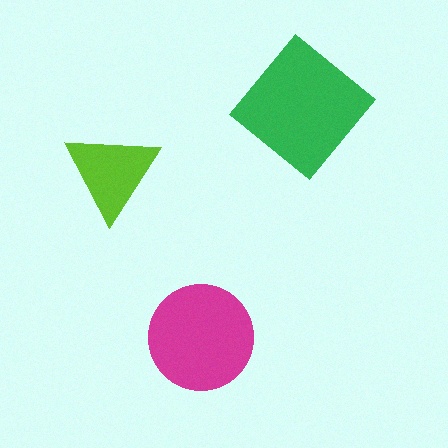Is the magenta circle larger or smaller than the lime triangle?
Larger.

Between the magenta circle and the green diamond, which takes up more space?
The green diamond.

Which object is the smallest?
The lime triangle.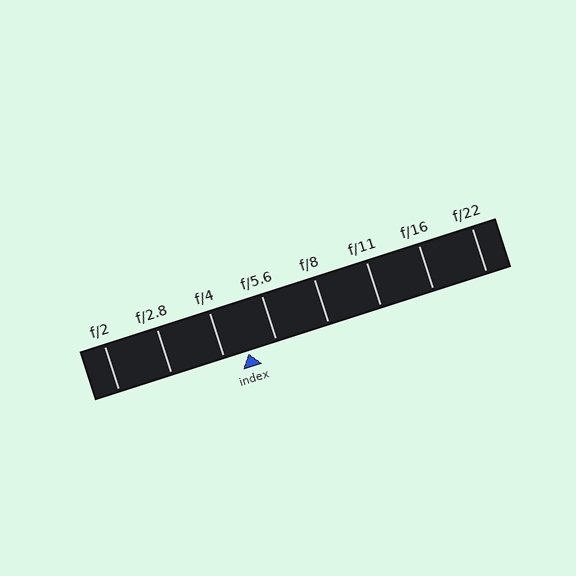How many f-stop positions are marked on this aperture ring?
There are 8 f-stop positions marked.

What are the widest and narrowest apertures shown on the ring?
The widest aperture shown is f/2 and the narrowest is f/22.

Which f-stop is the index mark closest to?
The index mark is closest to f/4.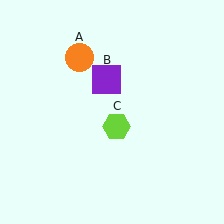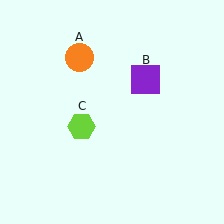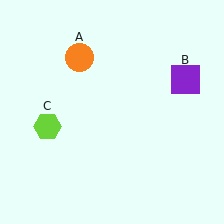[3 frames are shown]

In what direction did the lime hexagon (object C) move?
The lime hexagon (object C) moved left.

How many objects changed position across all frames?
2 objects changed position: purple square (object B), lime hexagon (object C).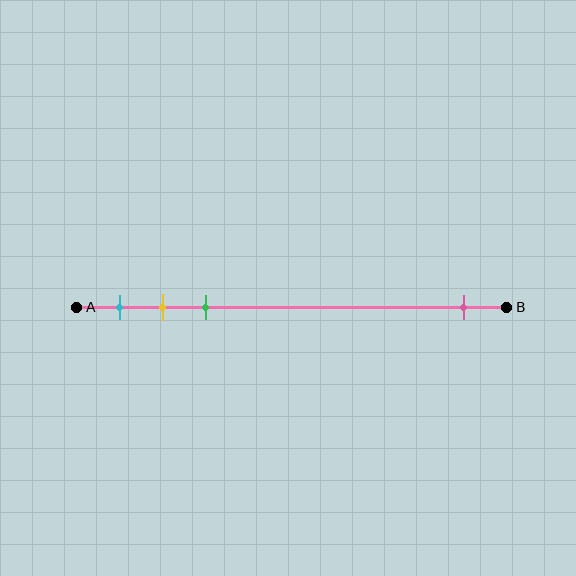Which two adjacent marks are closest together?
The yellow and green marks are the closest adjacent pair.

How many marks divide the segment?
There are 4 marks dividing the segment.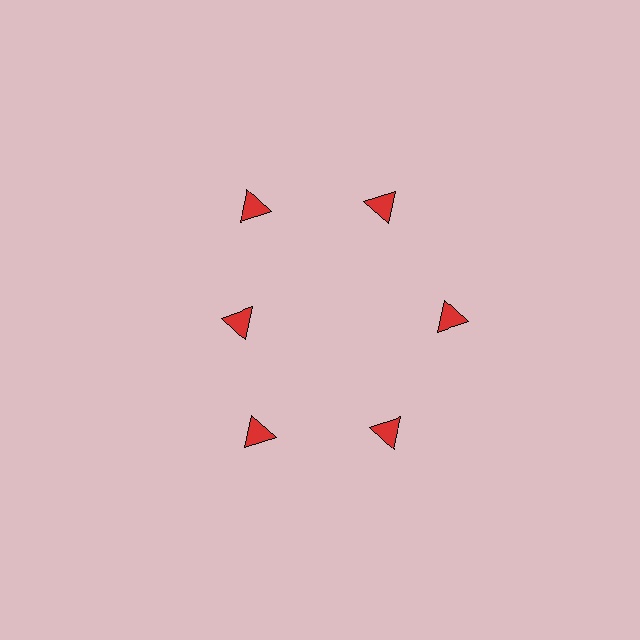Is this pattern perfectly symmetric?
No. The 6 red triangles are arranged in a ring, but one element near the 9 o'clock position is pulled inward toward the center, breaking the 6-fold rotational symmetry.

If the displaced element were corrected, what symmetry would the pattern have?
It would have 6-fold rotational symmetry — the pattern would map onto itself every 60 degrees.